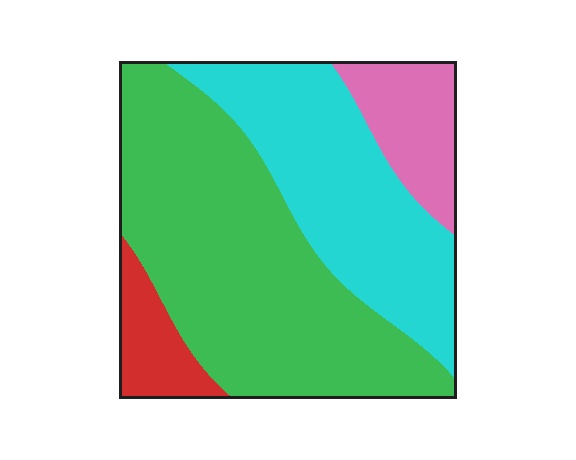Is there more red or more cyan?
Cyan.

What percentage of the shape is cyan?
Cyan takes up about one third (1/3) of the shape.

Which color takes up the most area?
Green, at roughly 50%.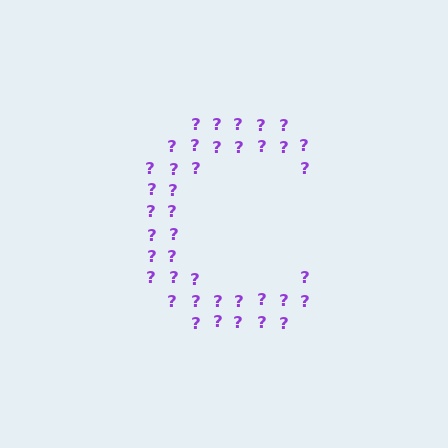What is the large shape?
The large shape is the letter C.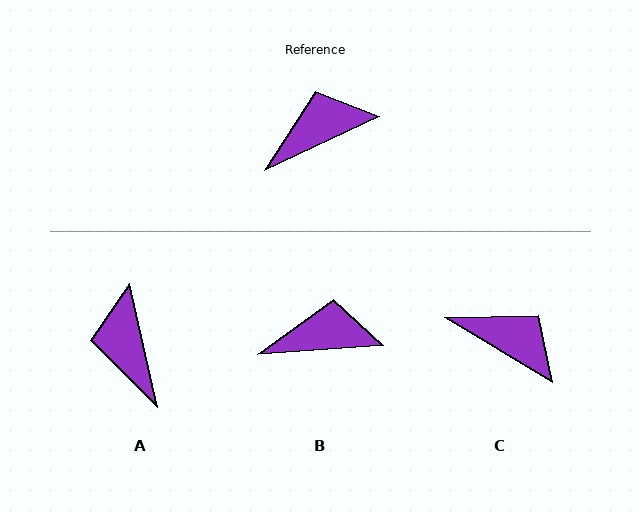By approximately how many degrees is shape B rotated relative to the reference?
Approximately 21 degrees clockwise.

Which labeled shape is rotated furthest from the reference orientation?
A, about 77 degrees away.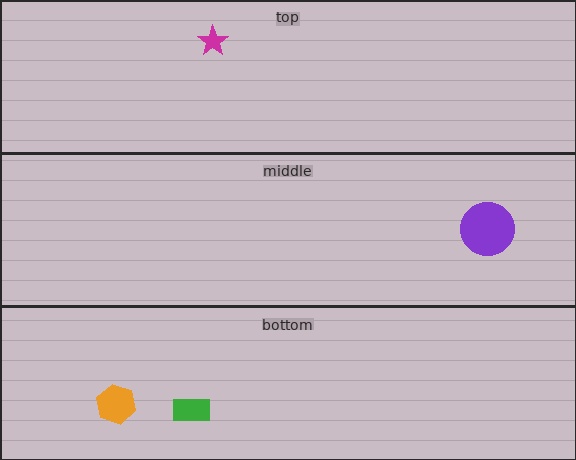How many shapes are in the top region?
1.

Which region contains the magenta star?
The top region.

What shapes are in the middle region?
The purple circle.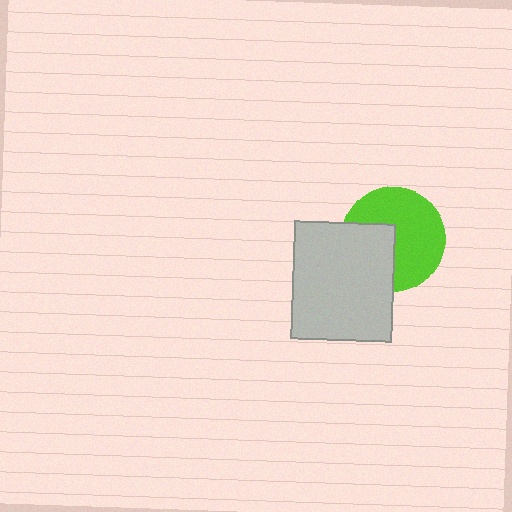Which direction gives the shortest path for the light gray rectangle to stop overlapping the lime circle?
Moving toward the lower-left gives the shortest separation.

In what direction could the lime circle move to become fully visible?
The lime circle could move toward the upper-right. That would shift it out from behind the light gray rectangle entirely.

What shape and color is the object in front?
The object in front is a light gray rectangle.